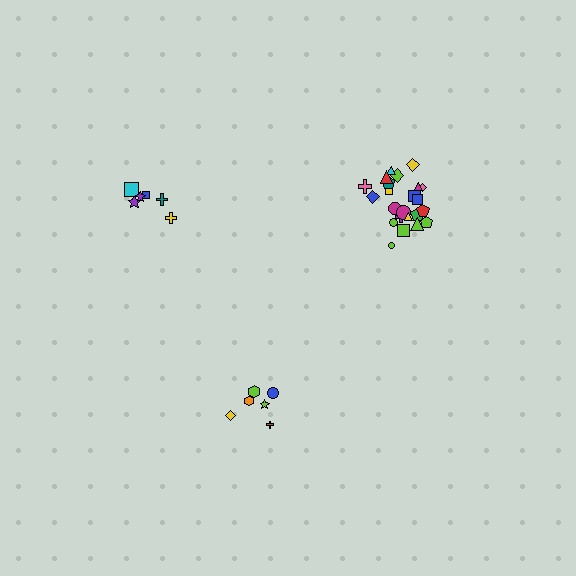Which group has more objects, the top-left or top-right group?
The top-right group.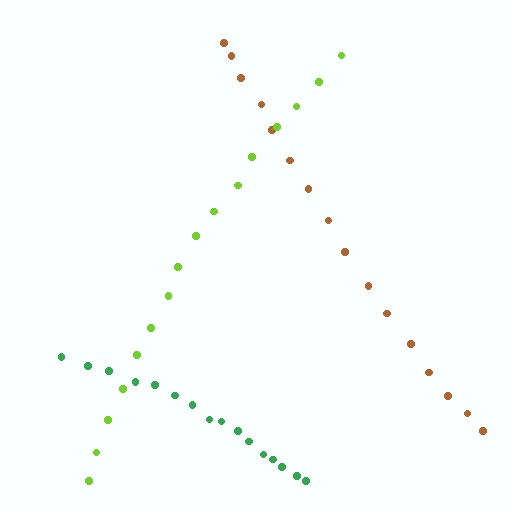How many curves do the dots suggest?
There are 3 distinct paths.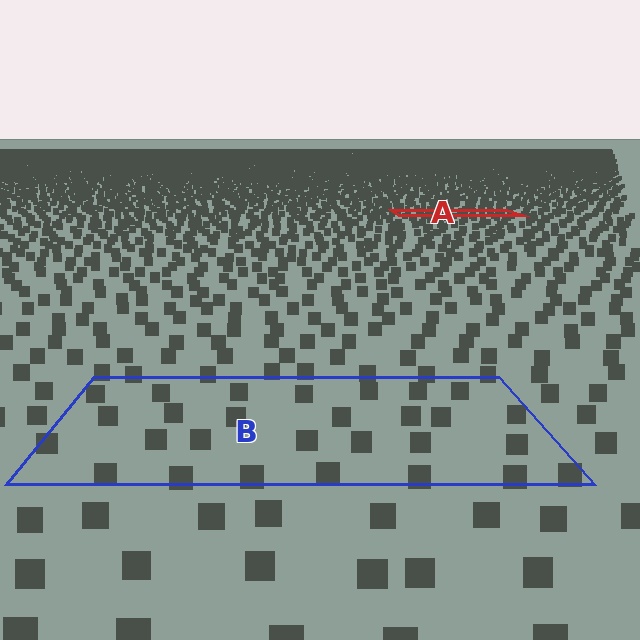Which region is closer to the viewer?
Region B is closer. The texture elements there are larger and more spread out.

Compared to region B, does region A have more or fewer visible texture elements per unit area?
Region A has more texture elements per unit area — they are packed more densely because it is farther away.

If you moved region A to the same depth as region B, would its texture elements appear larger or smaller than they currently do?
They would appear larger. At a closer depth, the same texture elements are projected at a bigger on-screen size.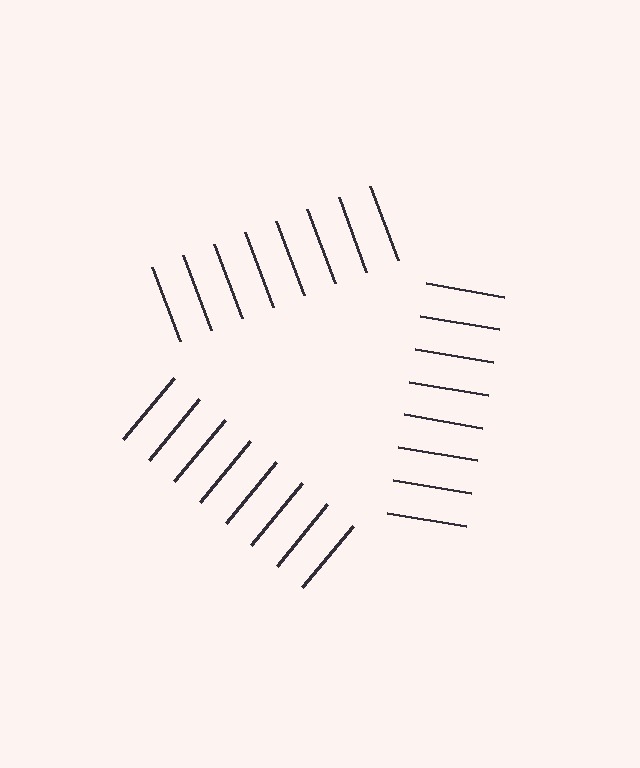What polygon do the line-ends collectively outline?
An illusory triangle — the line segments terminate on its edges but no continuous stroke is drawn.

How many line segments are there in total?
24 — 8 along each of the 3 edges.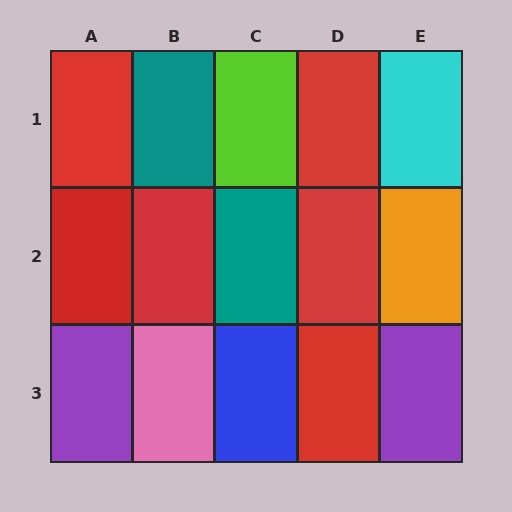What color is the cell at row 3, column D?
Red.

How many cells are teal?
2 cells are teal.